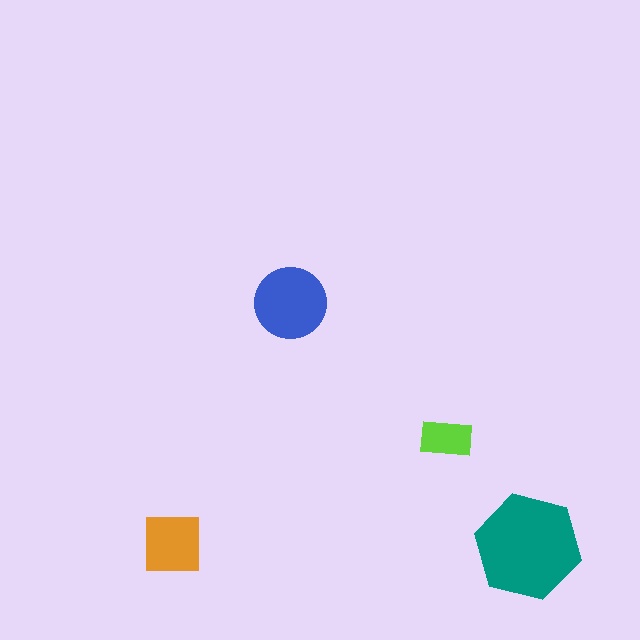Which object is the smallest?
The lime rectangle.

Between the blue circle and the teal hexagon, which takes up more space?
The teal hexagon.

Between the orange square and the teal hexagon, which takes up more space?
The teal hexagon.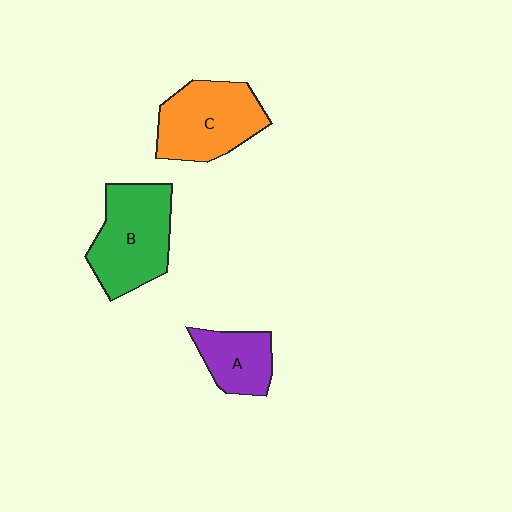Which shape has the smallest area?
Shape A (purple).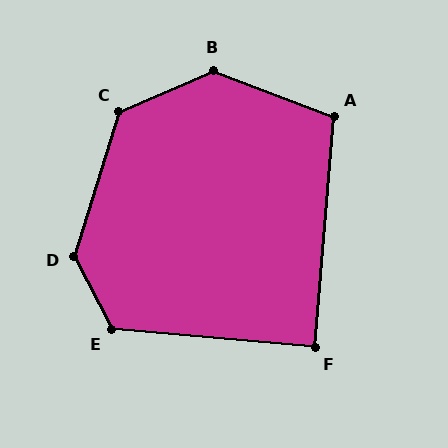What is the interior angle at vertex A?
Approximately 106 degrees (obtuse).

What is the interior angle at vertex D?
Approximately 135 degrees (obtuse).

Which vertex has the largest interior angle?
B, at approximately 136 degrees.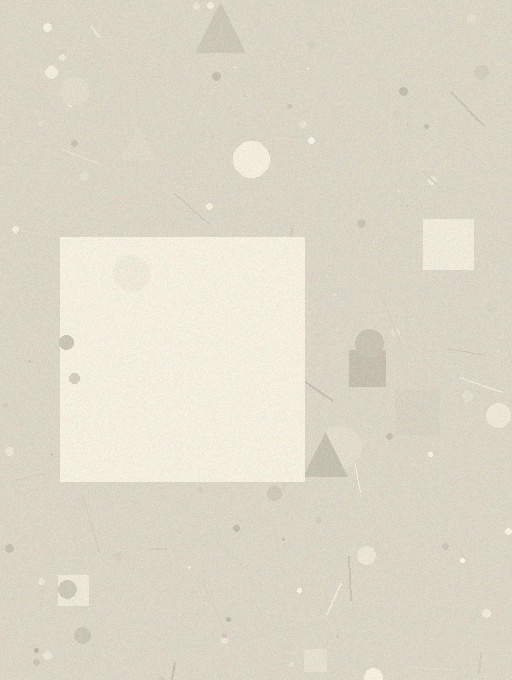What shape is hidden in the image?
A square is hidden in the image.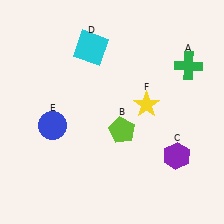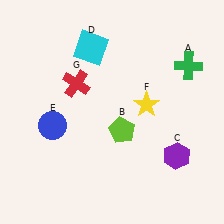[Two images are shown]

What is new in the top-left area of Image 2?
A red cross (G) was added in the top-left area of Image 2.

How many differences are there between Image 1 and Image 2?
There is 1 difference between the two images.